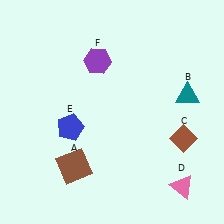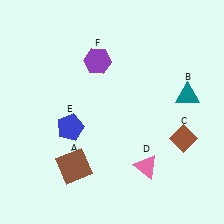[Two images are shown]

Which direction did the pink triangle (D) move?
The pink triangle (D) moved left.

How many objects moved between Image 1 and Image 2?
1 object moved between the two images.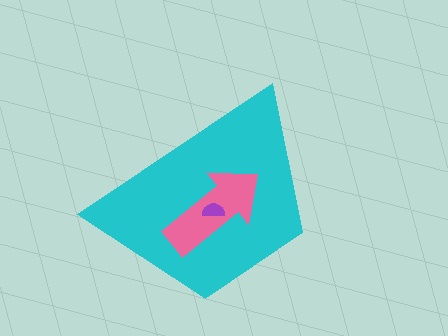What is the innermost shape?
The purple semicircle.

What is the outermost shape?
The cyan trapezoid.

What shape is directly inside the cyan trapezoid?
The pink arrow.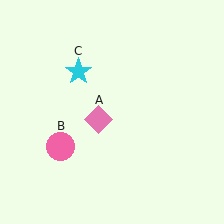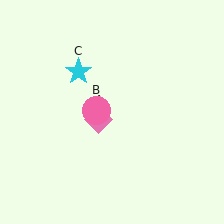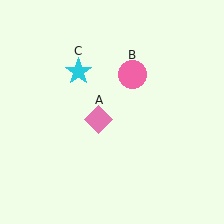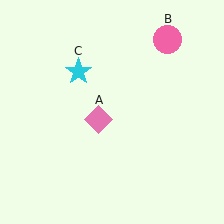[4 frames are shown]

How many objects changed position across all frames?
1 object changed position: pink circle (object B).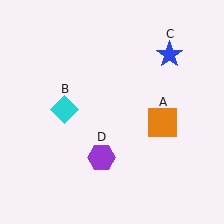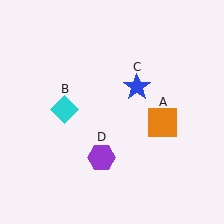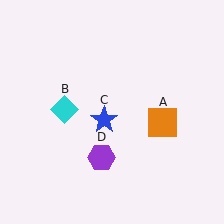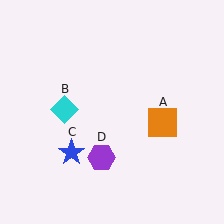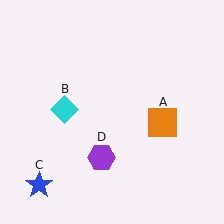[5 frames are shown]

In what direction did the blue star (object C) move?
The blue star (object C) moved down and to the left.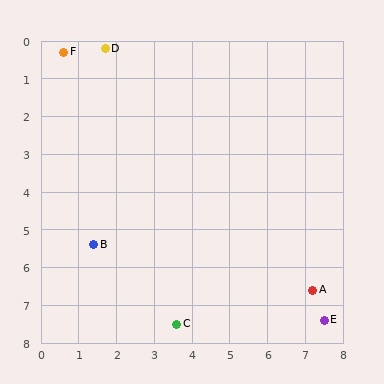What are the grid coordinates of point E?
Point E is at approximately (7.5, 7.4).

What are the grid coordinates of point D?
Point D is at approximately (1.7, 0.2).